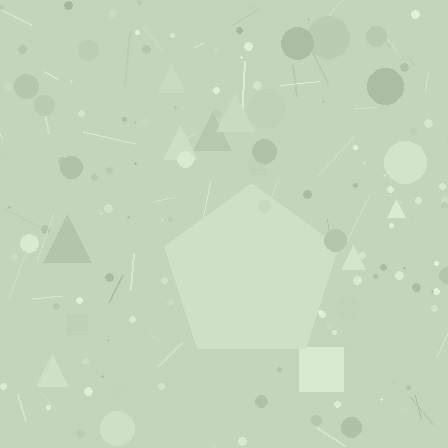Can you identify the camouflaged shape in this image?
The camouflaged shape is a pentagon.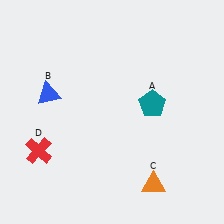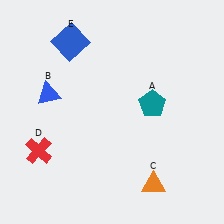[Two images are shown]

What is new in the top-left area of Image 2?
A blue square (E) was added in the top-left area of Image 2.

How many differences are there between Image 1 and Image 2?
There is 1 difference between the two images.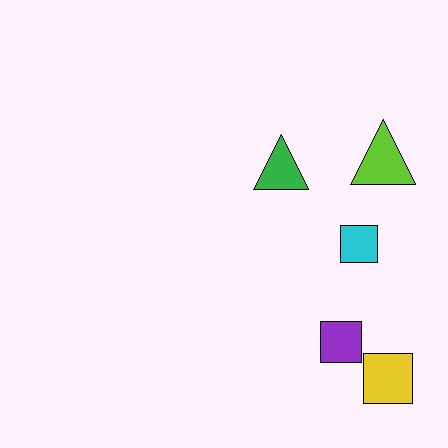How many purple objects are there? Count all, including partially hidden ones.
There is 1 purple object.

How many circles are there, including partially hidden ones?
There are no circles.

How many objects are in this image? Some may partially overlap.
There are 5 objects.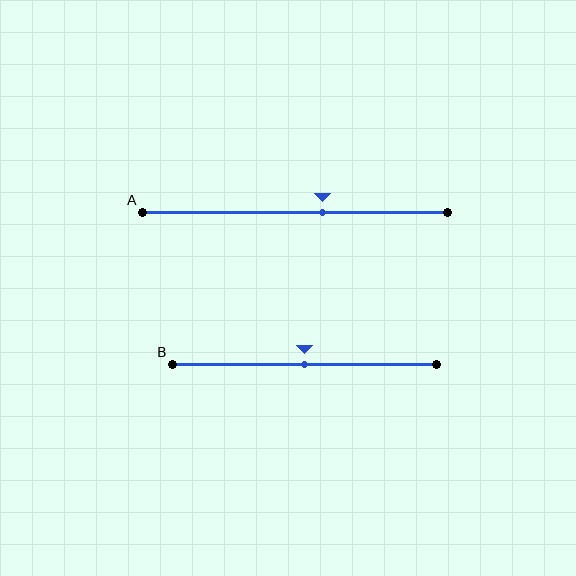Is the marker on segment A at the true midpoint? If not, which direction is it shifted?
No, the marker on segment A is shifted to the right by about 9% of the segment length.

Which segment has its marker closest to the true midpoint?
Segment B has its marker closest to the true midpoint.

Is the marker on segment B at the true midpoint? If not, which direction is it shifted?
Yes, the marker on segment B is at the true midpoint.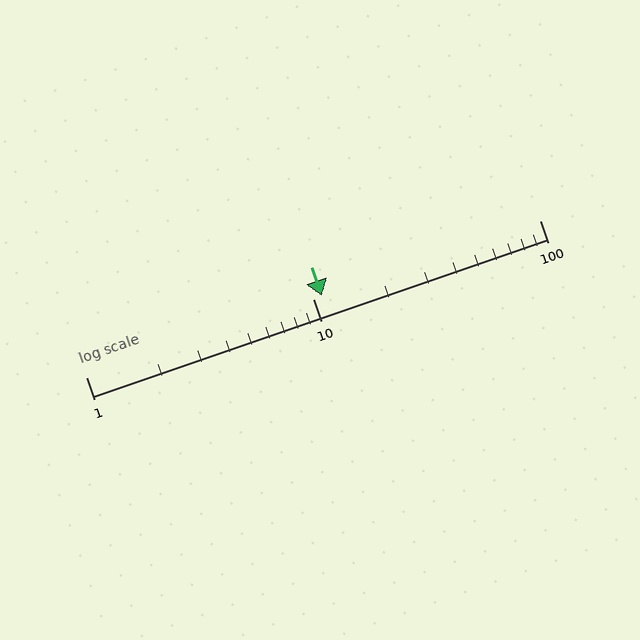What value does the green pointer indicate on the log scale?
The pointer indicates approximately 11.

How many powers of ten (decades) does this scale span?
The scale spans 2 decades, from 1 to 100.